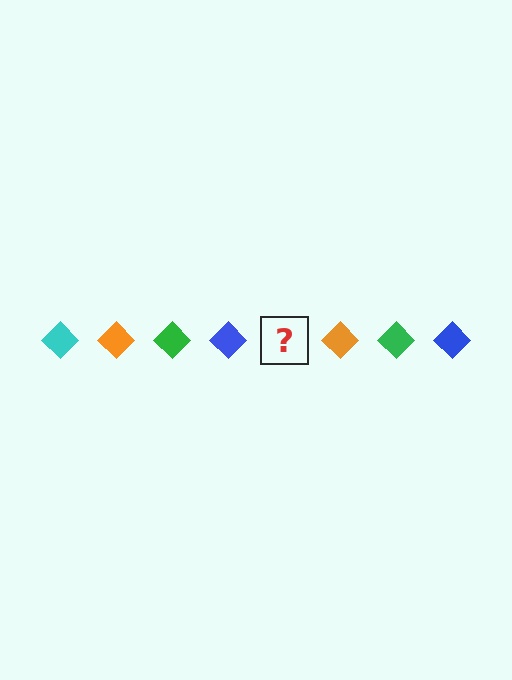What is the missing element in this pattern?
The missing element is a cyan diamond.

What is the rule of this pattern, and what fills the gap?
The rule is that the pattern cycles through cyan, orange, green, blue diamonds. The gap should be filled with a cyan diamond.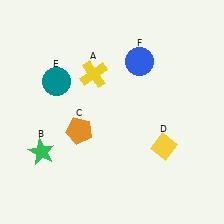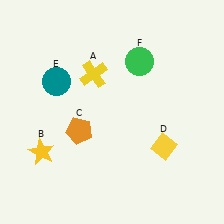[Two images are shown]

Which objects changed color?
B changed from green to yellow. F changed from blue to green.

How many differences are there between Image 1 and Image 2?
There are 2 differences between the two images.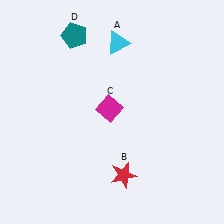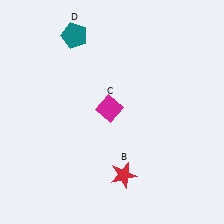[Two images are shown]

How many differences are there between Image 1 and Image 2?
There is 1 difference between the two images.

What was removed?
The cyan triangle (A) was removed in Image 2.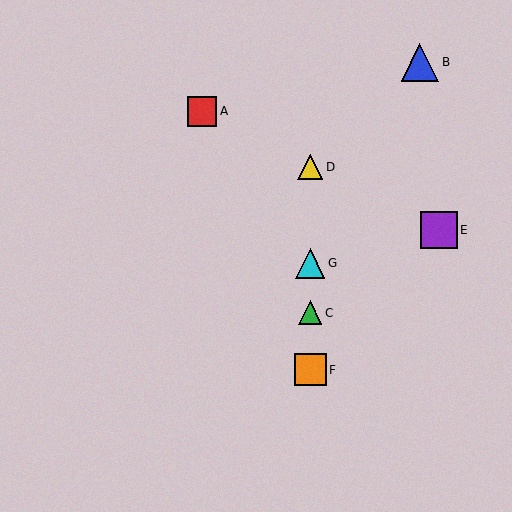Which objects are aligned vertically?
Objects C, D, F, G are aligned vertically.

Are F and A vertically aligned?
No, F is at x≈310 and A is at x≈202.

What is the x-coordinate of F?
Object F is at x≈310.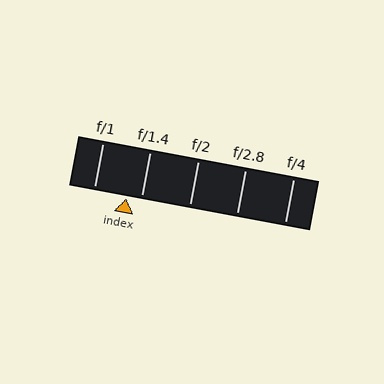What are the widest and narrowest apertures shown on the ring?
The widest aperture shown is f/1 and the narrowest is f/4.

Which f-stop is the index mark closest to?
The index mark is closest to f/1.4.